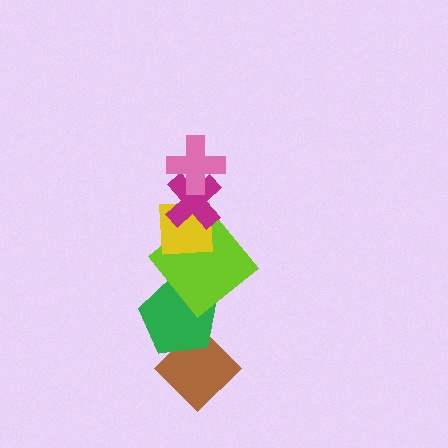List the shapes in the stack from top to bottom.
From top to bottom: the pink cross, the magenta cross, the yellow square, the lime diamond, the green pentagon, the brown diamond.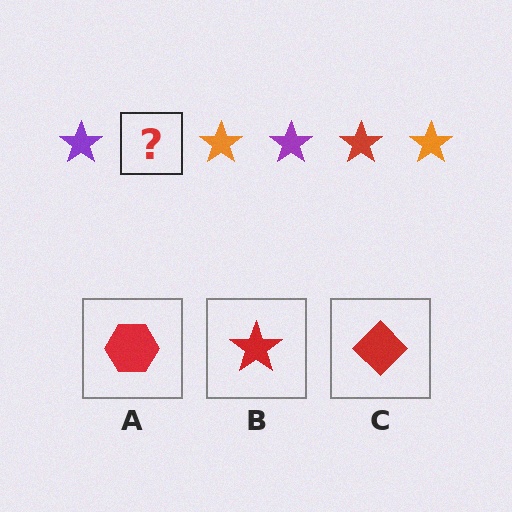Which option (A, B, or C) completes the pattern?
B.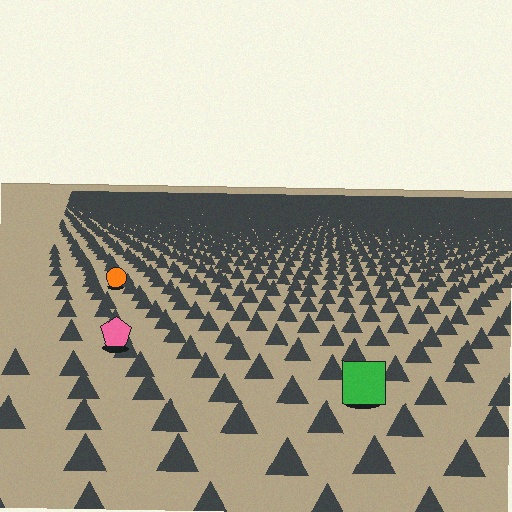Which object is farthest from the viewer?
The orange circle is farthest from the viewer. It appears smaller and the ground texture around it is denser.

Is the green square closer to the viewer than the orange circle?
Yes. The green square is closer — you can tell from the texture gradient: the ground texture is coarser near it.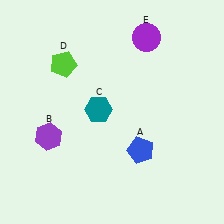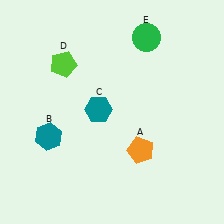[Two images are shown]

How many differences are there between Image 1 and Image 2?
There are 3 differences between the two images.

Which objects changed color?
A changed from blue to orange. B changed from purple to teal. E changed from purple to green.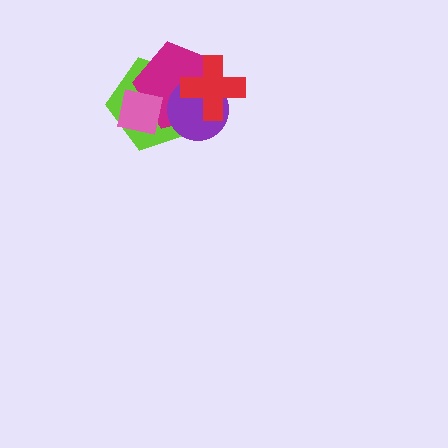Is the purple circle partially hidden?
Yes, it is partially covered by another shape.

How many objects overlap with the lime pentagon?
4 objects overlap with the lime pentagon.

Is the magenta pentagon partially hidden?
Yes, it is partially covered by another shape.